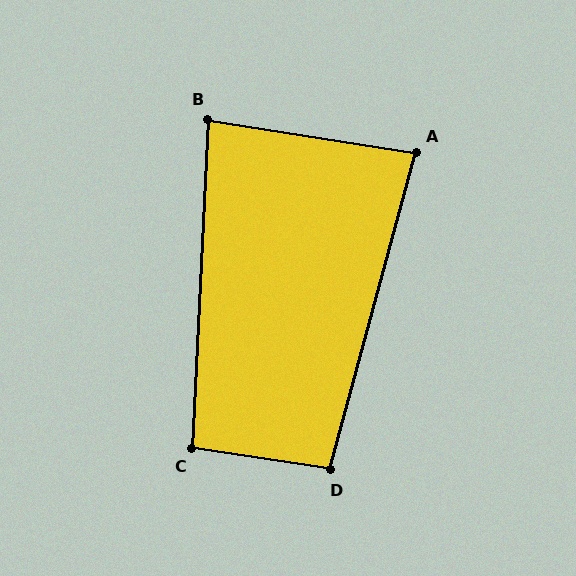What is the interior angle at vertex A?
Approximately 84 degrees (acute).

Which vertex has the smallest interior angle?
B, at approximately 84 degrees.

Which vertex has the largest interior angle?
D, at approximately 96 degrees.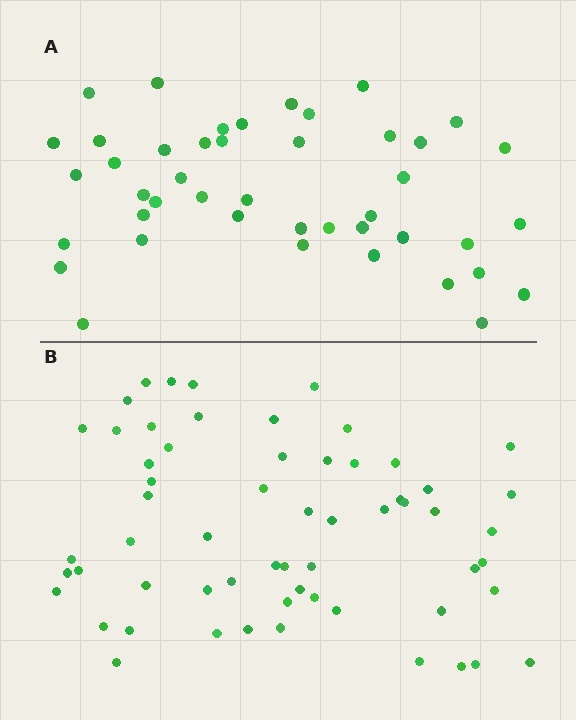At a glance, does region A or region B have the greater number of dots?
Region B (the bottom region) has more dots.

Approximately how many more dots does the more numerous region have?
Region B has approximately 15 more dots than region A.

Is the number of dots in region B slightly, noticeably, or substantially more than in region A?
Region B has noticeably more, but not dramatically so. The ratio is roughly 1.4 to 1.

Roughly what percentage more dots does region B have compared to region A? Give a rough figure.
About 35% more.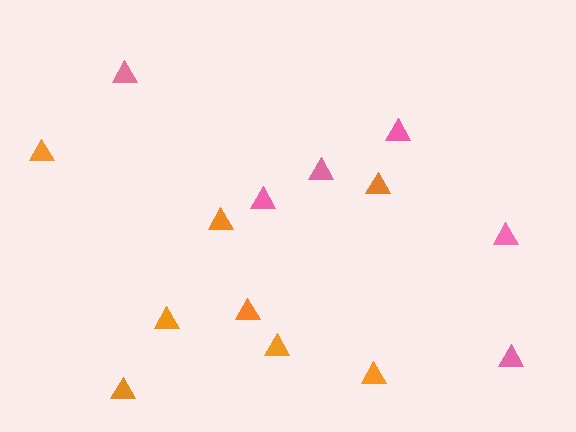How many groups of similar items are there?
There are 2 groups: one group of orange triangles (8) and one group of pink triangles (6).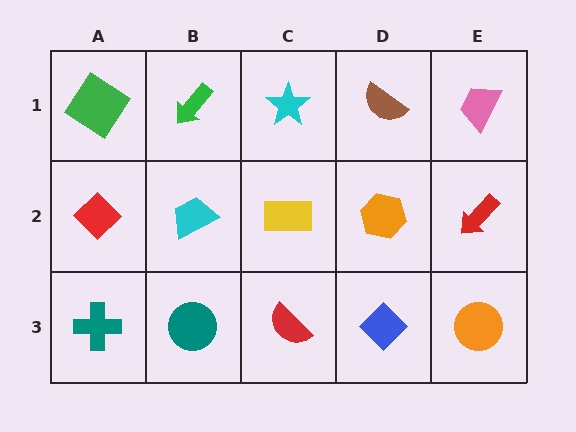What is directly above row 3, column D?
An orange hexagon.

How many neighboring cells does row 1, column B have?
3.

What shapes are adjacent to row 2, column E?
A pink trapezoid (row 1, column E), an orange circle (row 3, column E), an orange hexagon (row 2, column D).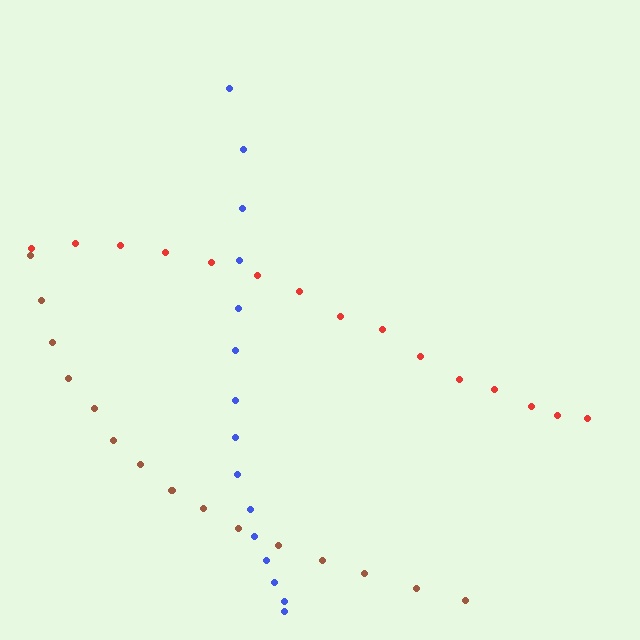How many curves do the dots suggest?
There are 3 distinct paths.